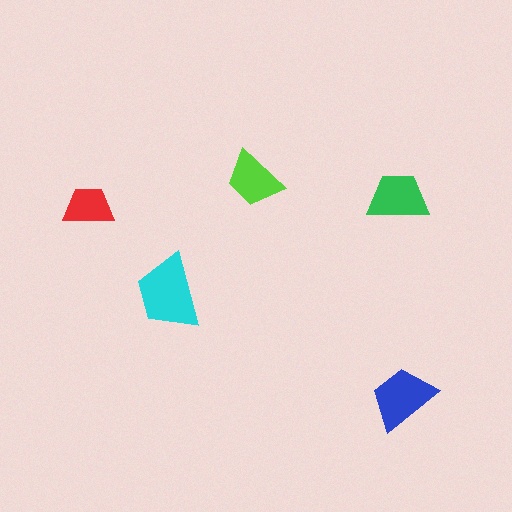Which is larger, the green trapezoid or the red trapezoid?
The green one.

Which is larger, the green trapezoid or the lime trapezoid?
The green one.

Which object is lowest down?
The blue trapezoid is bottommost.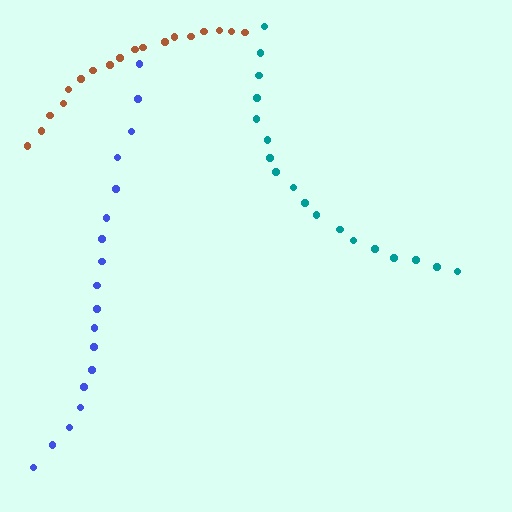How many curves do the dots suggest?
There are 3 distinct paths.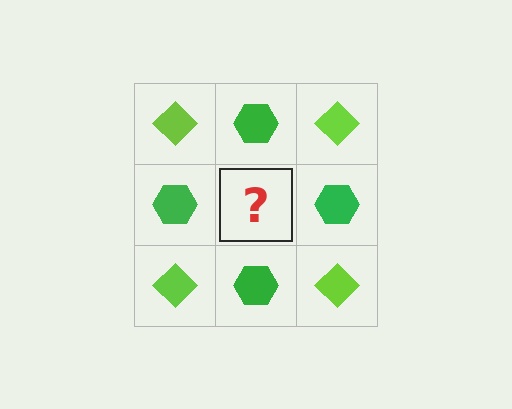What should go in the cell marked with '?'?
The missing cell should contain a lime diamond.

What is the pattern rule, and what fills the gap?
The rule is that it alternates lime diamond and green hexagon in a checkerboard pattern. The gap should be filled with a lime diamond.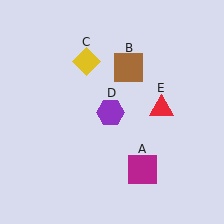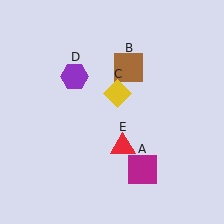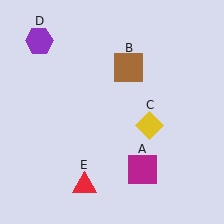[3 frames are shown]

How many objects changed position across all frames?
3 objects changed position: yellow diamond (object C), purple hexagon (object D), red triangle (object E).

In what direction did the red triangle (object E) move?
The red triangle (object E) moved down and to the left.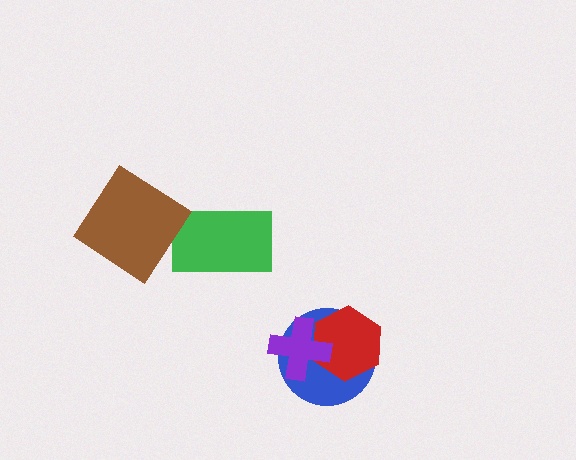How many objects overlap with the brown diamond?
0 objects overlap with the brown diamond.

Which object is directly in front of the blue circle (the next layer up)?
The red hexagon is directly in front of the blue circle.